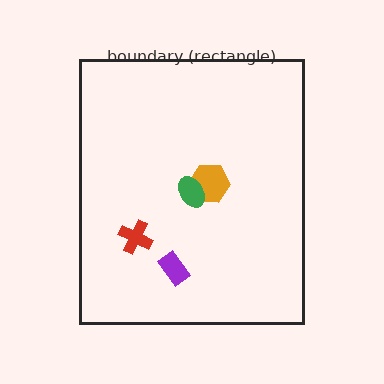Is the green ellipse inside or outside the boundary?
Inside.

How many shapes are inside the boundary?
4 inside, 0 outside.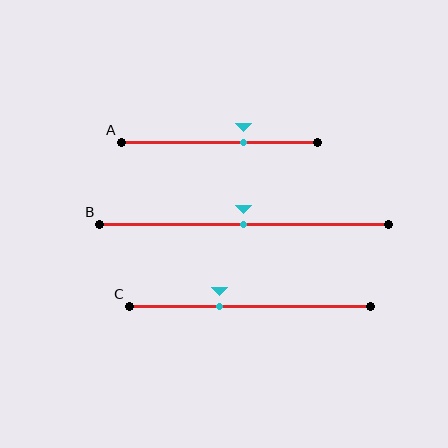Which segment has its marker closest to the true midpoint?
Segment B has its marker closest to the true midpoint.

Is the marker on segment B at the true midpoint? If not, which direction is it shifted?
Yes, the marker on segment B is at the true midpoint.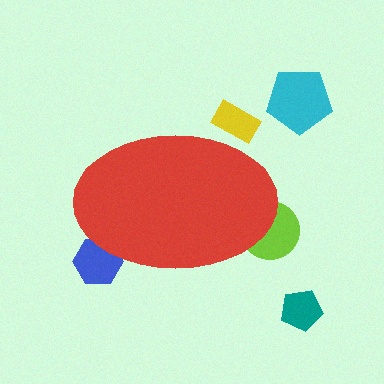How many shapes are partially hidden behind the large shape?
4 shapes are partially hidden.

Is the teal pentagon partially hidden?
No, the teal pentagon is fully visible.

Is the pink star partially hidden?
Yes, the pink star is partially hidden behind the red ellipse.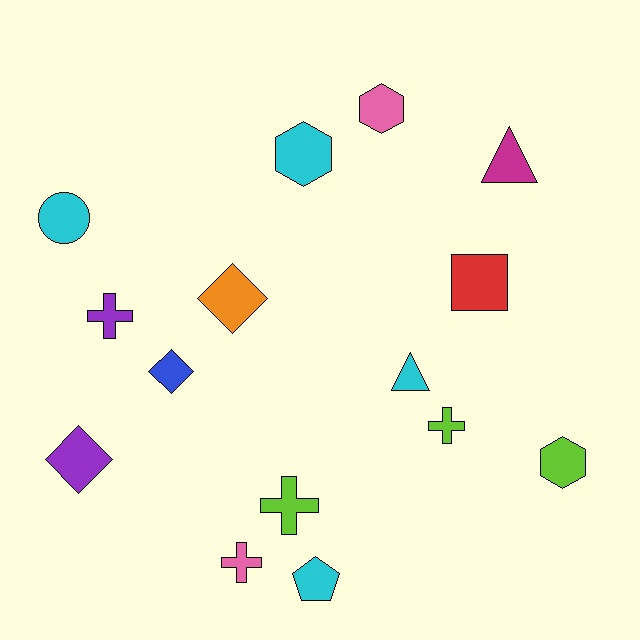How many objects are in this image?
There are 15 objects.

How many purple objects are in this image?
There are 2 purple objects.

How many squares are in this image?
There is 1 square.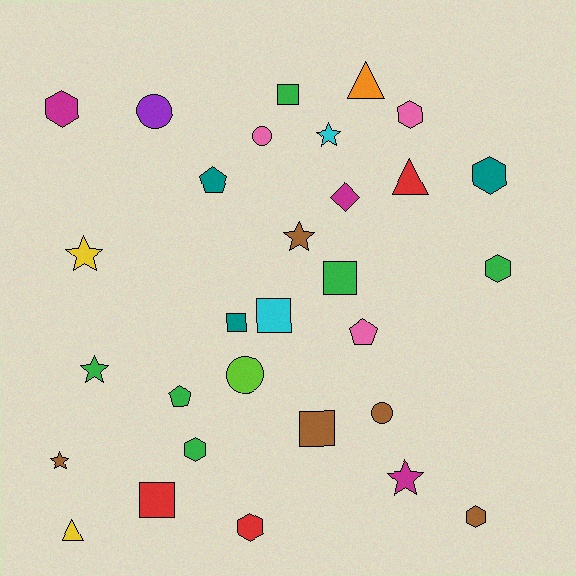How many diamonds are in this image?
There is 1 diamond.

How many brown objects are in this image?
There are 5 brown objects.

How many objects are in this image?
There are 30 objects.